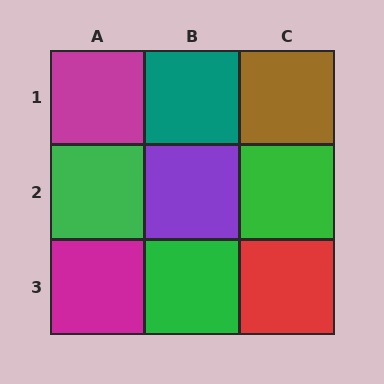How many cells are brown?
1 cell is brown.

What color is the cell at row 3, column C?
Red.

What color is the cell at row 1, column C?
Brown.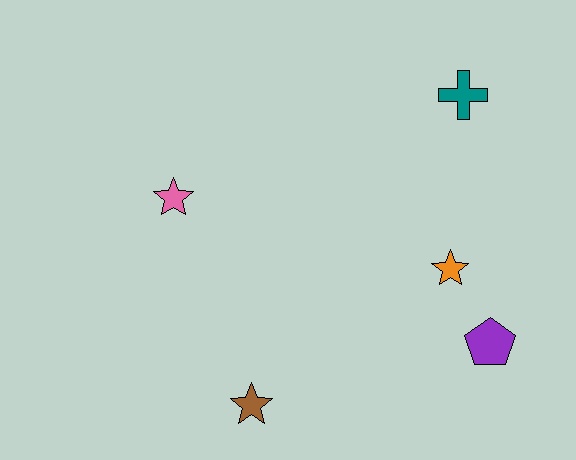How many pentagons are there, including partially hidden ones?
There is 1 pentagon.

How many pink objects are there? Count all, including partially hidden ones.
There is 1 pink object.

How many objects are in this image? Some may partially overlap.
There are 5 objects.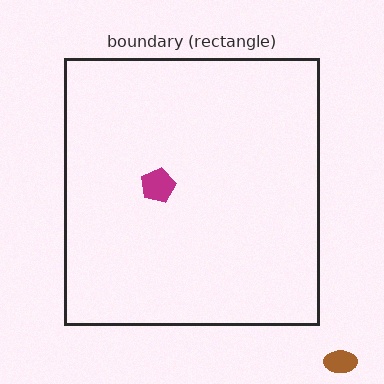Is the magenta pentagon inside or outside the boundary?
Inside.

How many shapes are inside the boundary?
1 inside, 1 outside.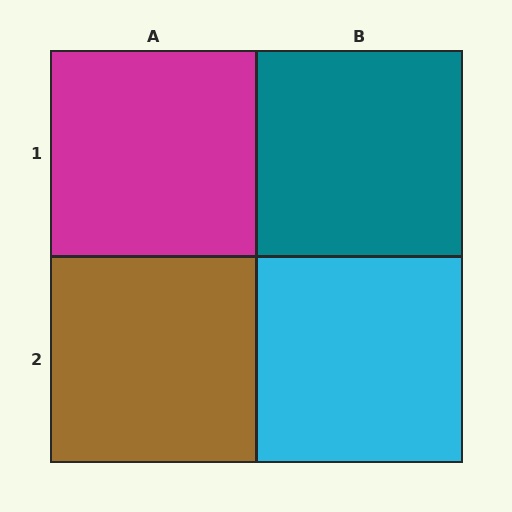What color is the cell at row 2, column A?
Brown.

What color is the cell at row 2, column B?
Cyan.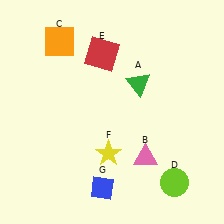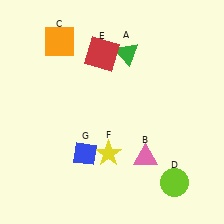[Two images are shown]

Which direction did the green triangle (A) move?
The green triangle (A) moved up.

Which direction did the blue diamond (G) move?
The blue diamond (G) moved up.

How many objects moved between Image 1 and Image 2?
2 objects moved between the two images.